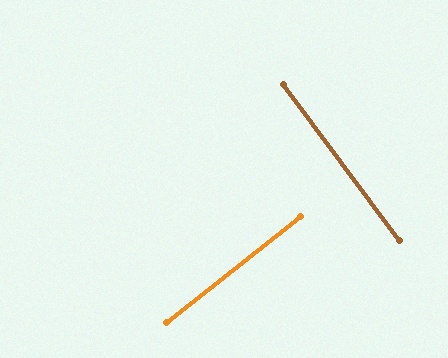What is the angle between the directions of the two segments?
Approximately 88 degrees.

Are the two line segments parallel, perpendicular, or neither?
Perpendicular — they meet at approximately 88°.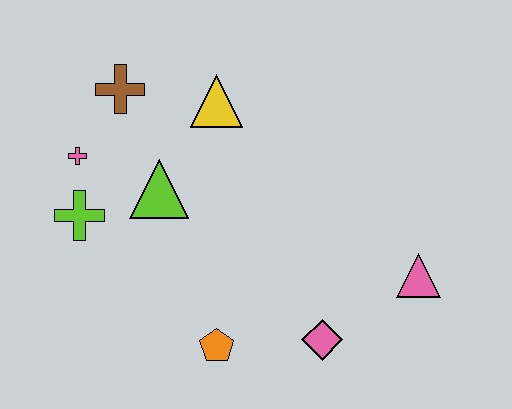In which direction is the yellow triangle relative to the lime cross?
The yellow triangle is to the right of the lime cross.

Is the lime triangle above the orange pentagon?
Yes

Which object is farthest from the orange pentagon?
The brown cross is farthest from the orange pentagon.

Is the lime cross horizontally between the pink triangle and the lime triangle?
No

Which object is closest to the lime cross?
The pink cross is closest to the lime cross.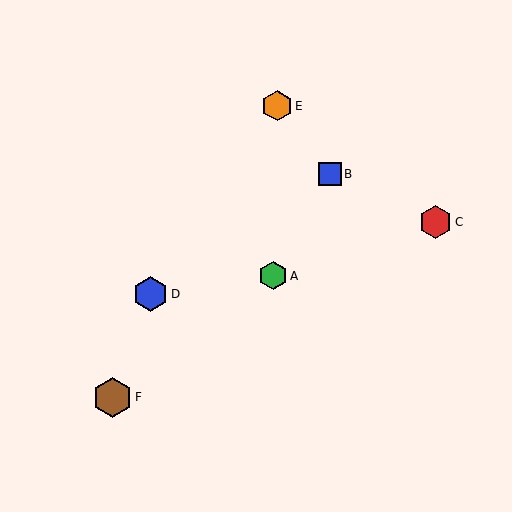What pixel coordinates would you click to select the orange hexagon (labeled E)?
Click at (277, 106) to select the orange hexagon E.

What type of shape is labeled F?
Shape F is a brown hexagon.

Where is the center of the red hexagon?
The center of the red hexagon is at (435, 222).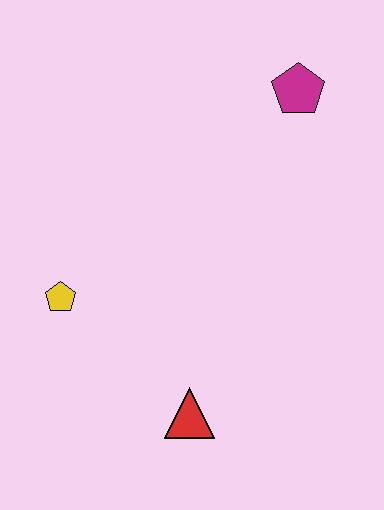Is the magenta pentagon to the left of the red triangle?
No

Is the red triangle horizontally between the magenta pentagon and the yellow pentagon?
Yes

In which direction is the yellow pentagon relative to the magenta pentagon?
The yellow pentagon is to the left of the magenta pentagon.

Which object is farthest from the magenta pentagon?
The red triangle is farthest from the magenta pentagon.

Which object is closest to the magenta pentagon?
The yellow pentagon is closest to the magenta pentagon.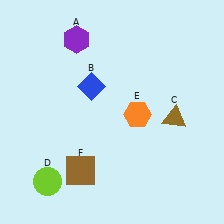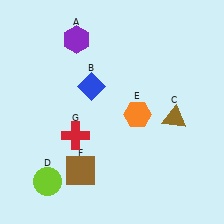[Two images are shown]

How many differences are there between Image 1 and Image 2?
There is 1 difference between the two images.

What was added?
A red cross (G) was added in Image 2.